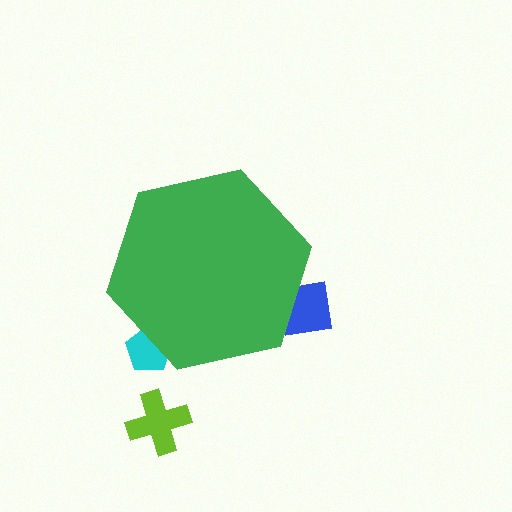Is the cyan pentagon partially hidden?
Yes, the cyan pentagon is partially hidden behind the green hexagon.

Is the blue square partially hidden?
Yes, the blue square is partially hidden behind the green hexagon.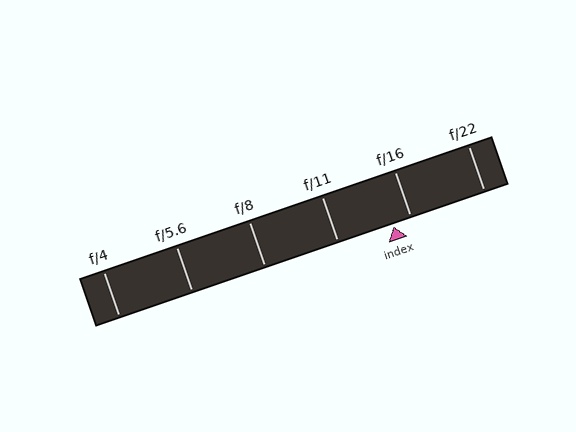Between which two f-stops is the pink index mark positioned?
The index mark is between f/11 and f/16.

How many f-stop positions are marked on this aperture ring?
There are 6 f-stop positions marked.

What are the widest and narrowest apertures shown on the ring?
The widest aperture shown is f/4 and the narrowest is f/22.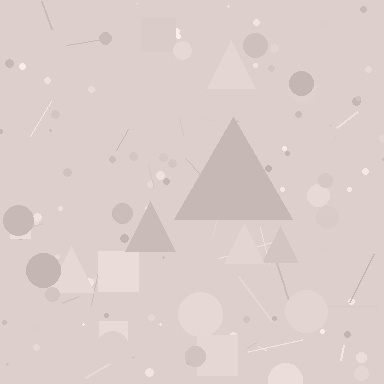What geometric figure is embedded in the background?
A triangle is embedded in the background.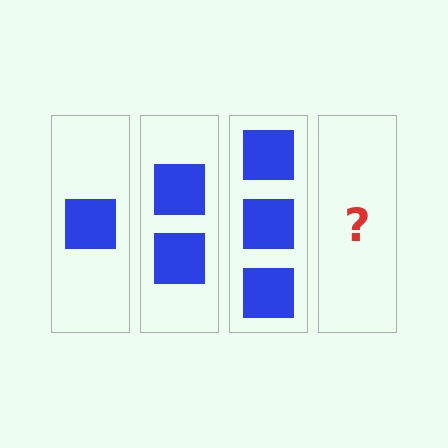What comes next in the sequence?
The next element should be 4 squares.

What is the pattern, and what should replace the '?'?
The pattern is that each step adds one more square. The '?' should be 4 squares.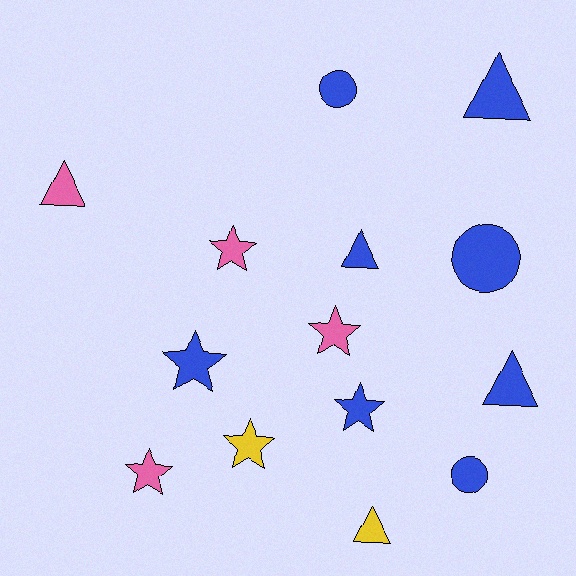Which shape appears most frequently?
Star, with 6 objects.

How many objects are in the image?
There are 14 objects.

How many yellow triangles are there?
There is 1 yellow triangle.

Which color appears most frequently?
Blue, with 8 objects.